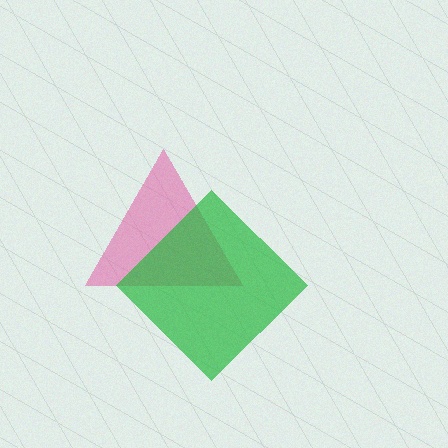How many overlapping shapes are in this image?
There are 2 overlapping shapes in the image.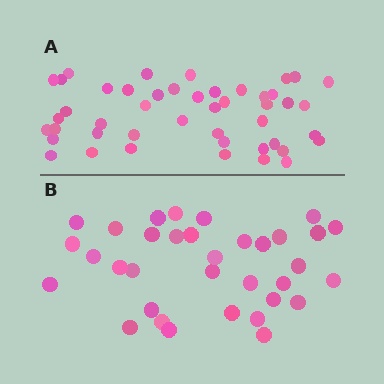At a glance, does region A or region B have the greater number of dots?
Region A (the top region) has more dots.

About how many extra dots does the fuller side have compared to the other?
Region A has roughly 12 or so more dots than region B.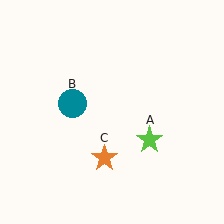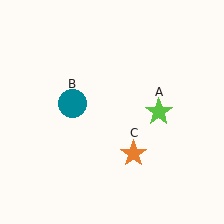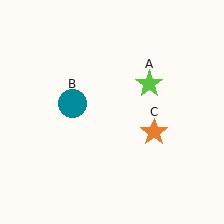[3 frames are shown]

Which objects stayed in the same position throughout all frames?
Teal circle (object B) remained stationary.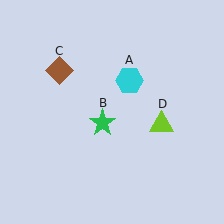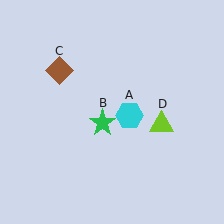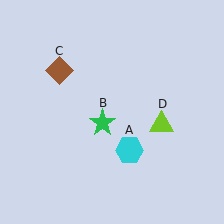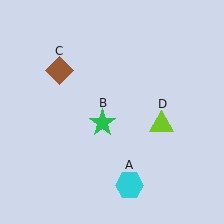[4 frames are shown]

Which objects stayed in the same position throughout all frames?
Green star (object B) and brown diamond (object C) and lime triangle (object D) remained stationary.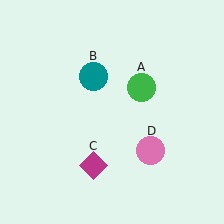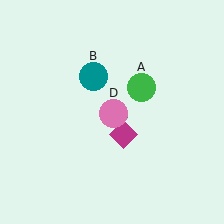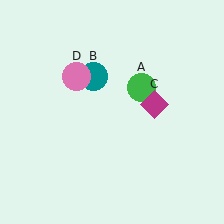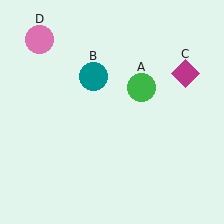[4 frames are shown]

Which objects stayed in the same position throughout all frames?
Green circle (object A) and teal circle (object B) remained stationary.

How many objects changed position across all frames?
2 objects changed position: magenta diamond (object C), pink circle (object D).